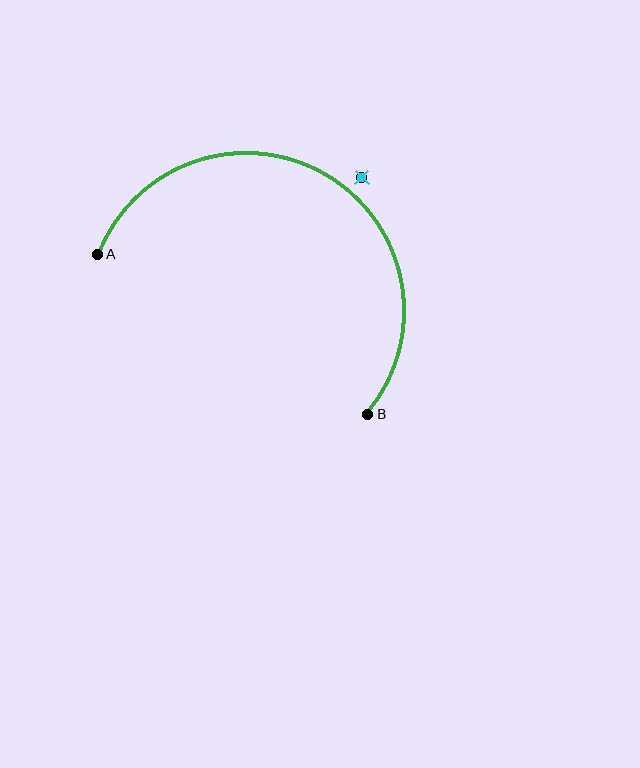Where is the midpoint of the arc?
The arc midpoint is the point on the curve farthest from the straight line joining A and B. It sits above that line.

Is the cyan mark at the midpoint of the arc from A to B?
No — the cyan mark does not lie on the arc at all. It sits slightly outside the curve.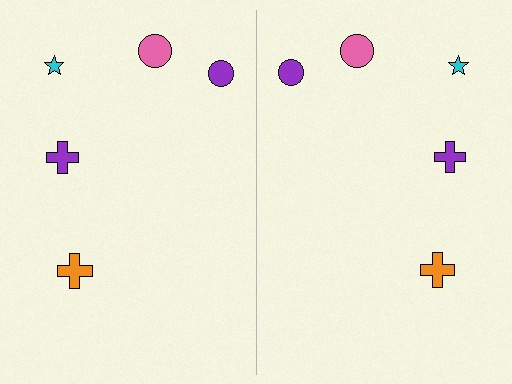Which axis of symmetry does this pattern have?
The pattern has a vertical axis of symmetry running through the center of the image.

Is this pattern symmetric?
Yes, this pattern has bilateral (reflection) symmetry.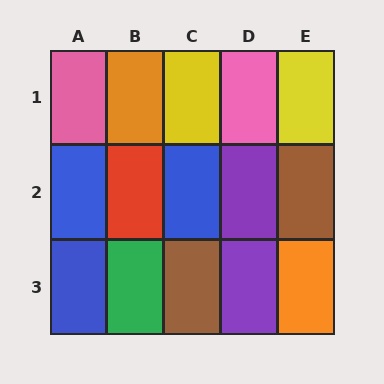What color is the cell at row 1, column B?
Orange.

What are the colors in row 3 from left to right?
Blue, green, brown, purple, orange.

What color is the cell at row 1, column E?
Yellow.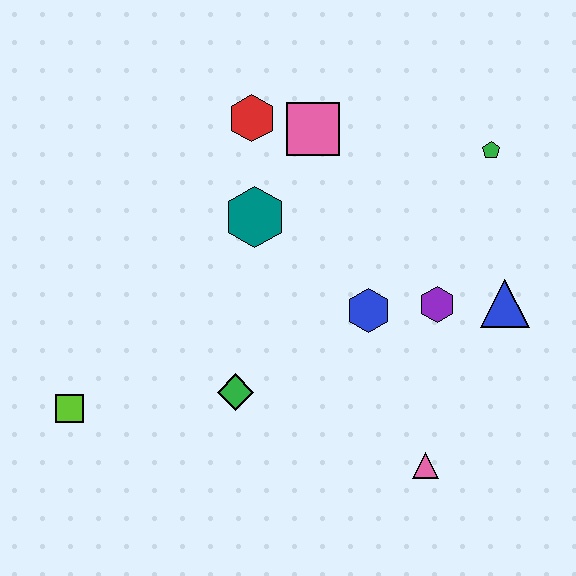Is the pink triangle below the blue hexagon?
Yes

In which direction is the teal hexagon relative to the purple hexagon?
The teal hexagon is to the left of the purple hexagon.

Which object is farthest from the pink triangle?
The red hexagon is farthest from the pink triangle.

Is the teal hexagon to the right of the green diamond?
Yes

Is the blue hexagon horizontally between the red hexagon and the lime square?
No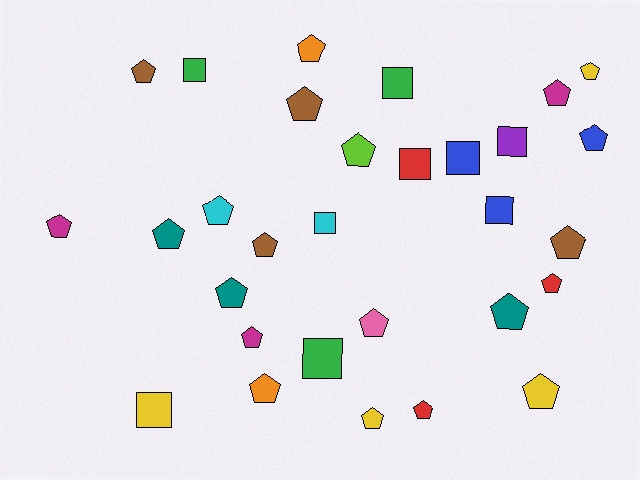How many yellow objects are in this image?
There are 4 yellow objects.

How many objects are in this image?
There are 30 objects.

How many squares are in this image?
There are 9 squares.